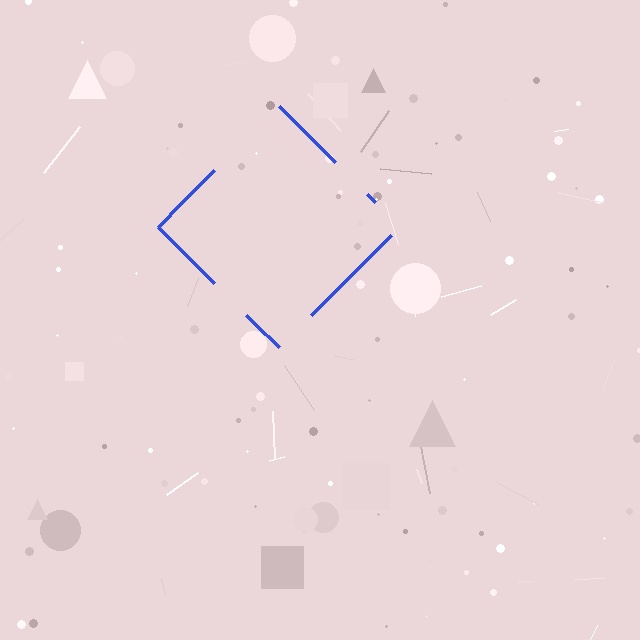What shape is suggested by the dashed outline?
The dashed outline suggests a diamond.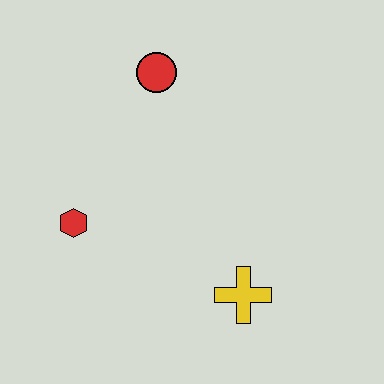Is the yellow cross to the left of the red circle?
No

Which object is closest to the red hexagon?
The red circle is closest to the red hexagon.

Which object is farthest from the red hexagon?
The yellow cross is farthest from the red hexagon.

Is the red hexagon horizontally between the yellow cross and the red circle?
No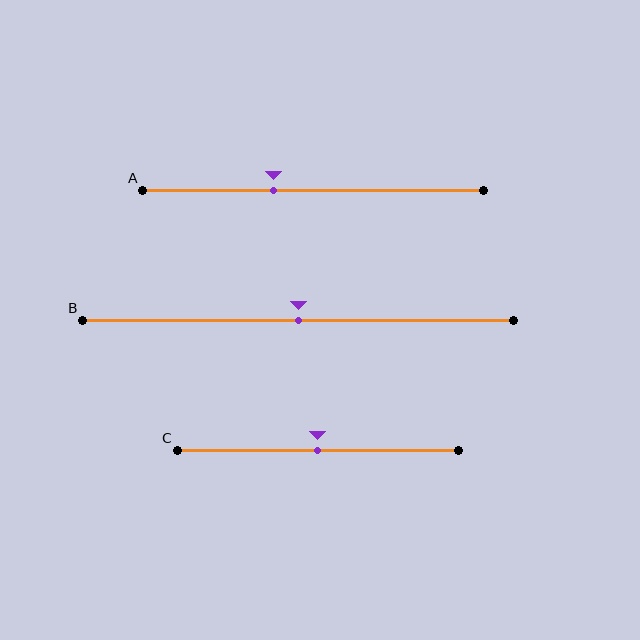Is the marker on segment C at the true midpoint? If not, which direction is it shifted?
Yes, the marker on segment C is at the true midpoint.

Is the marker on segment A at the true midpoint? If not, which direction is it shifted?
No, the marker on segment A is shifted to the left by about 12% of the segment length.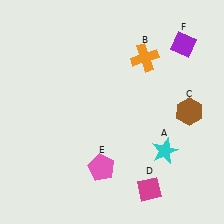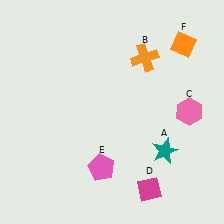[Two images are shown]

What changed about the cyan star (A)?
In Image 1, A is cyan. In Image 2, it changed to teal.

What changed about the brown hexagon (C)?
In Image 1, C is brown. In Image 2, it changed to pink.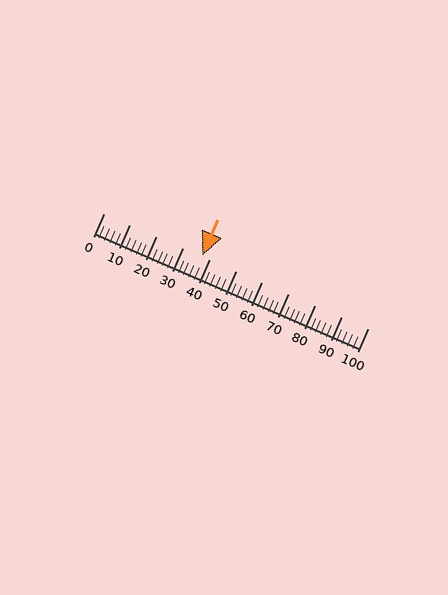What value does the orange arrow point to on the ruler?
The orange arrow points to approximately 37.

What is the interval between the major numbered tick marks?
The major tick marks are spaced 10 units apart.